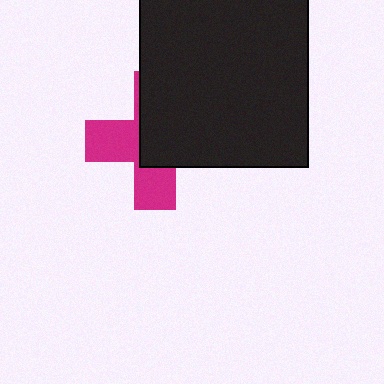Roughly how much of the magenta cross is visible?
A small part of it is visible (roughly 44%).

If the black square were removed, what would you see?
You would see the complete magenta cross.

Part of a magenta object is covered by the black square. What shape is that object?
It is a cross.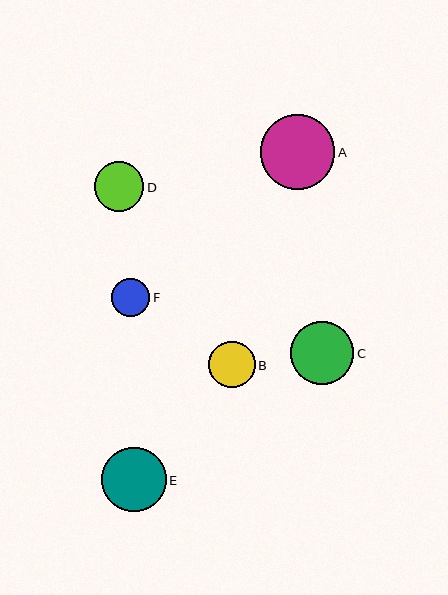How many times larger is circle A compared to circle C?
Circle A is approximately 1.2 times the size of circle C.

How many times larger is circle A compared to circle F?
Circle A is approximately 2.0 times the size of circle F.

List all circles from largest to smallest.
From largest to smallest: A, E, C, D, B, F.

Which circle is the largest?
Circle A is the largest with a size of approximately 74 pixels.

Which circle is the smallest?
Circle F is the smallest with a size of approximately 38 pixels.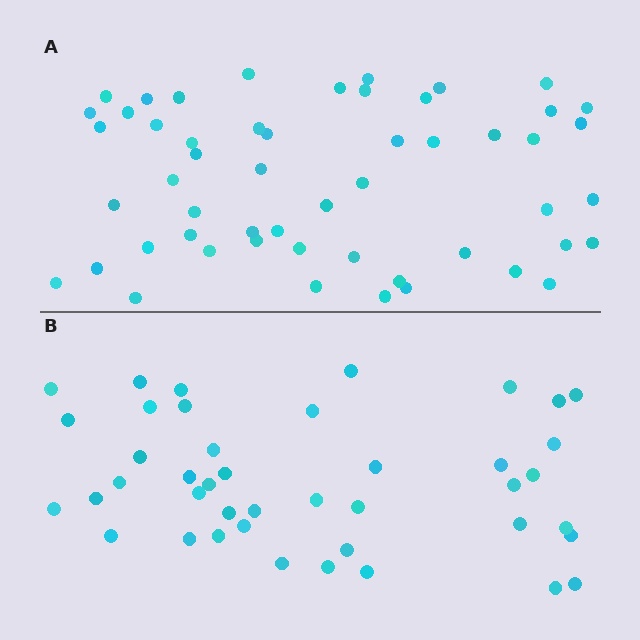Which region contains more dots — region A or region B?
Region A (the top region) has more dots.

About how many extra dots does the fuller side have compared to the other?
Region A has roughly 12 or so more dots than region B.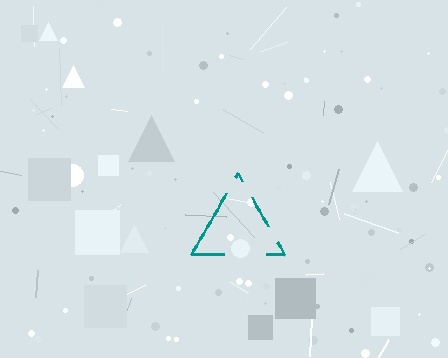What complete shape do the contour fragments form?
The contour fragments form a triangle.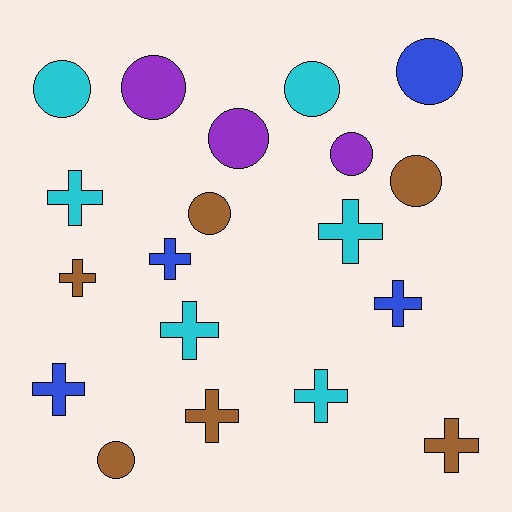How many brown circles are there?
There are 3 brown circles.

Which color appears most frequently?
Brown, with 6 objects.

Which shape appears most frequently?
Cross, with 10 objects.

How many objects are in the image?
There are 19 objects.